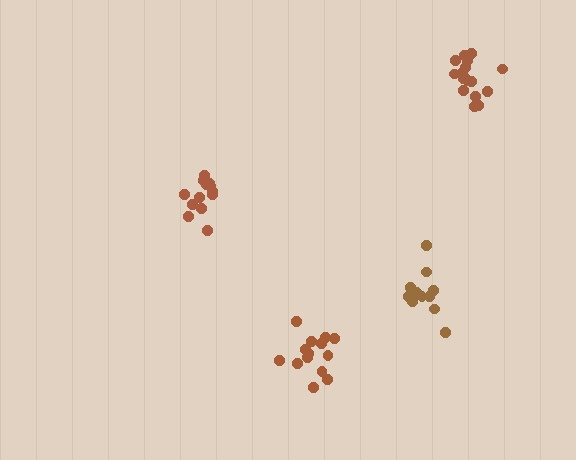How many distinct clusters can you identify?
There are 4 distinct clusters.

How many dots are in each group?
Group 1: 18 dots, Group 2: 12 dots, Group 3: 13 dots, Group 4: 14 dots (57 total).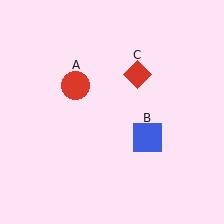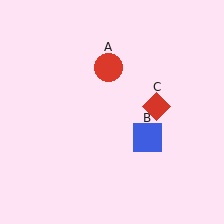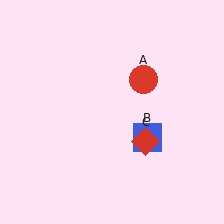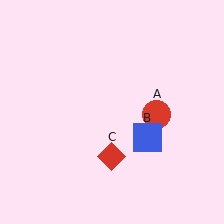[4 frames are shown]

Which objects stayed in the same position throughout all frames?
Blue square (object B) remained stationary.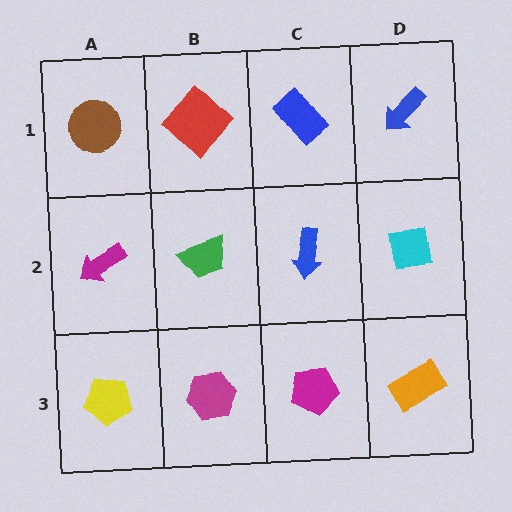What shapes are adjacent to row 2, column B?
A red diamond (row 1, column B), a magenta hexagon (row 3, column B), a magenta arrow (row 2, column A), a blue arrow (row 2, column C).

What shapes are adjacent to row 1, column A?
A magenta arrow (row 2, column A), a red diamond (row 1, column B).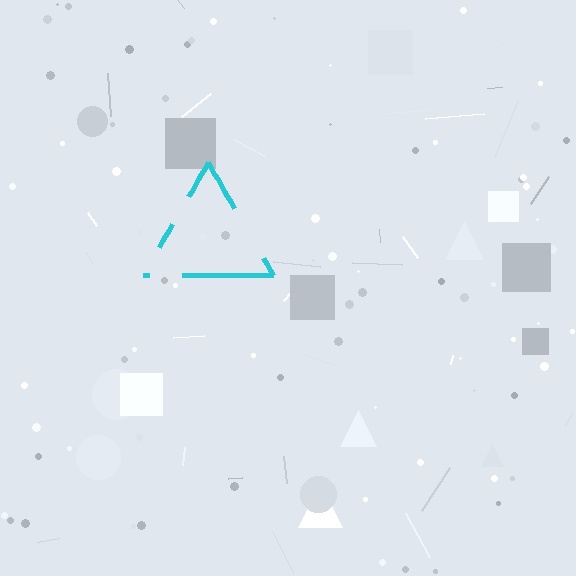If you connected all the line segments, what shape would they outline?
They would outline a triangle.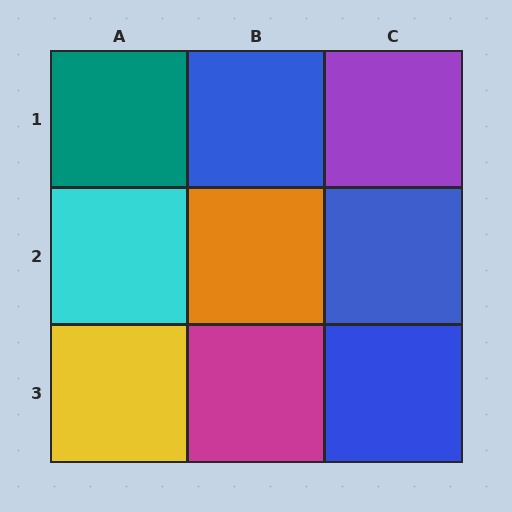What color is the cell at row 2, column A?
Cyan.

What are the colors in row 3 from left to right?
Yellow, magenta, blue.